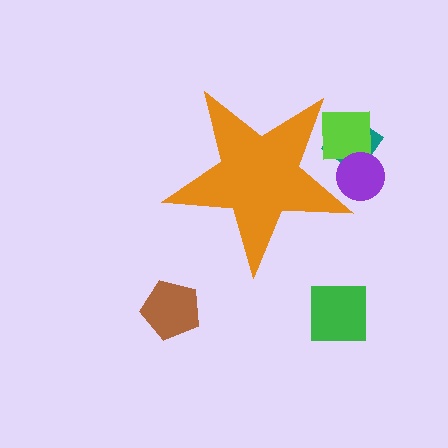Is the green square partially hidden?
No, the green square is fully visible.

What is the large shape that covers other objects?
An orange star.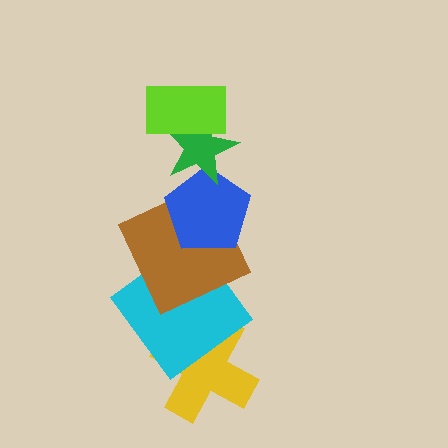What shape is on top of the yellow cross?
The cyan diamond is on top of the yellow cross.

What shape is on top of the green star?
The lime rectangle is on top of the green star.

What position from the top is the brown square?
The brown square is 4th from the top.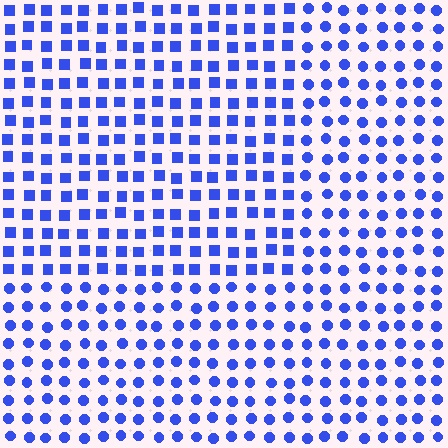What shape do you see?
I see a rectangle.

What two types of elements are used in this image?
The image uses squares inside the rectangle region and circles outside it.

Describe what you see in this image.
The image is filled with small blue elements arranged in a uniform grid. A rectangle-shaped region contains squares, while the surrounding area contains circles. The boundary is defined purely by the change in element shape.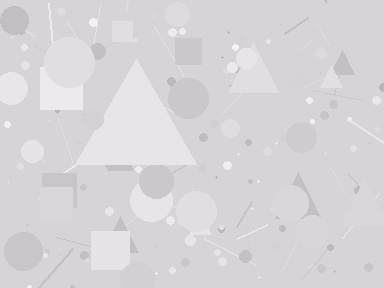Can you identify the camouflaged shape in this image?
The camouflaged shape is a triangle.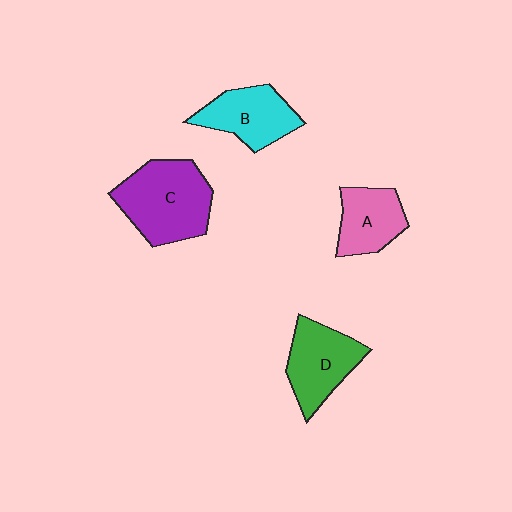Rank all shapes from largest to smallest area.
From largest to smallest: C (purple), D (green), B (cyan), A (pink).